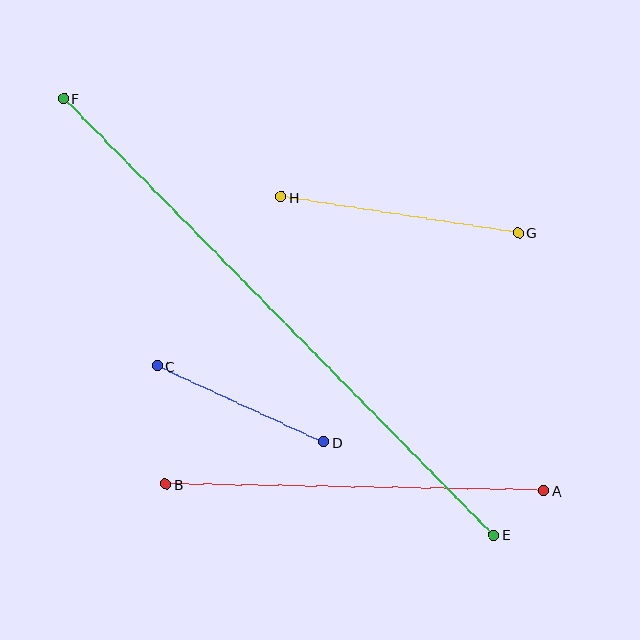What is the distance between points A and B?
The distance is approximately 378 pixels.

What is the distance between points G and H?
The distance is approximately 240 pixels.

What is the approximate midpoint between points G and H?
The midpoint is at approximately (400, 215) pixels.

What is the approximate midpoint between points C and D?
The midpoint is at approximately (240, 404) pixels.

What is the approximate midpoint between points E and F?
The midpoint is at approximately (279, 317) pixels.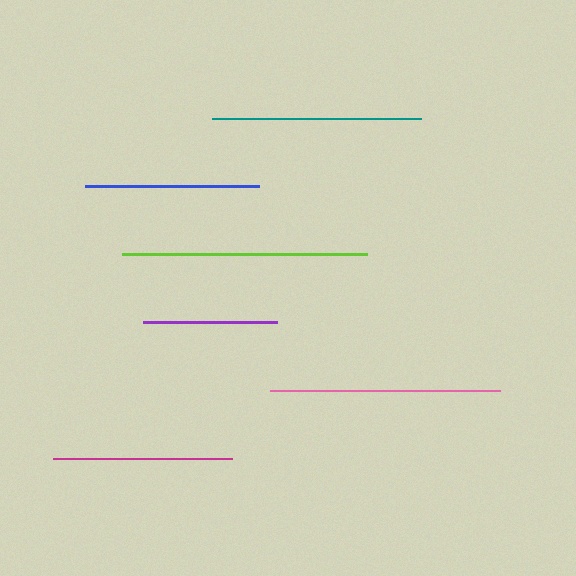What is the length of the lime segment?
The lime segment is approximately 245 pixels long.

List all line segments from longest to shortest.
From longest to shortest: lime, pink, teal, magenta, blue, purple.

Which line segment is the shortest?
The purple line is the shortest at approximately 134 pixels.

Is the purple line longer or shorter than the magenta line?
The magenta line is longer than the purple line.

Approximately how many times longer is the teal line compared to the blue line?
The teal line is approximately 1.2 times the length of the blue line.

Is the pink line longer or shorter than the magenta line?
The pink line is longer than the magenta line.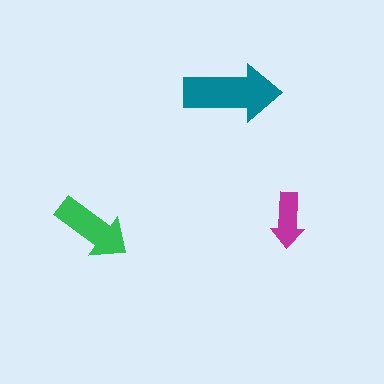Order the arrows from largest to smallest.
the teal one, the green one, the magenta one.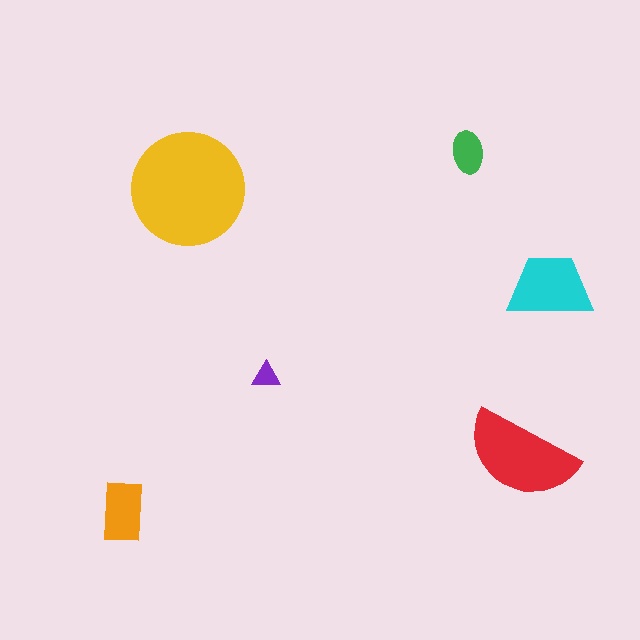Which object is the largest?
The yellow circle.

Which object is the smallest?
The purple triangle.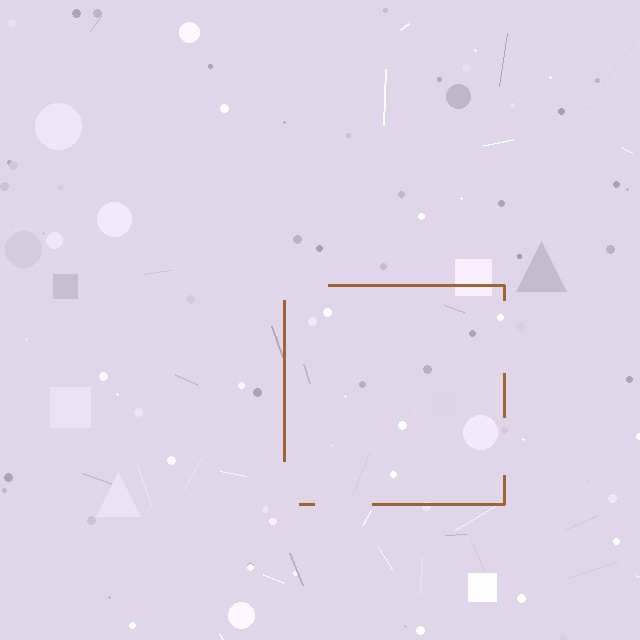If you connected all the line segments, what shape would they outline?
They would outline a square.